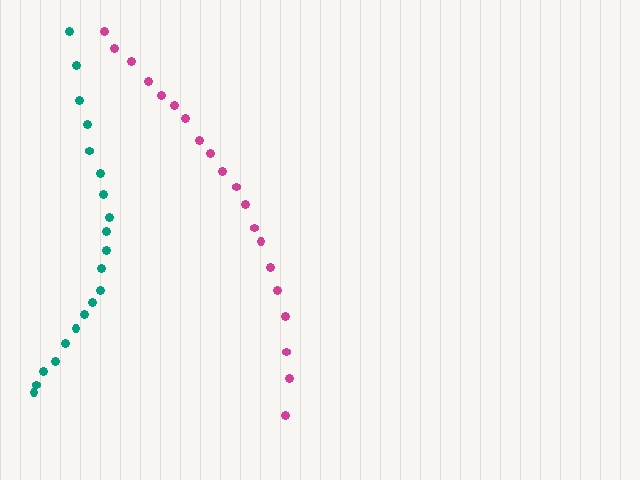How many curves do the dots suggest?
There are 2 distinct paths.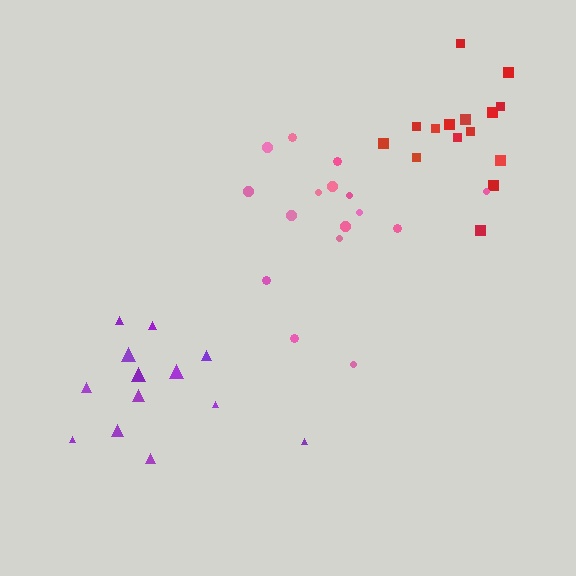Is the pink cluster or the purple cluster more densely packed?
Purple.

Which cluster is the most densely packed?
Red.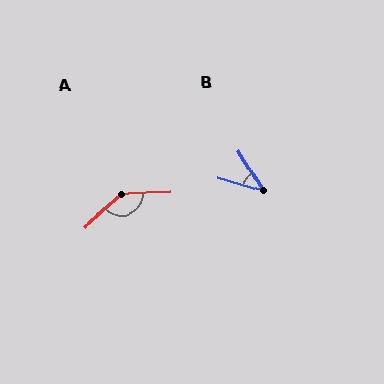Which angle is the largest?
A, at approximately 141 degrees.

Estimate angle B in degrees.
Approximately 42 degrees.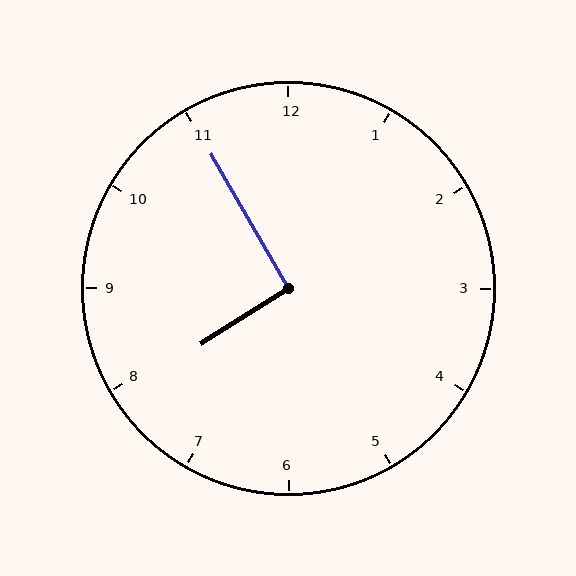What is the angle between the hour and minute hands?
Approximately 92 degrees.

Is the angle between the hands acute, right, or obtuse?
It is right.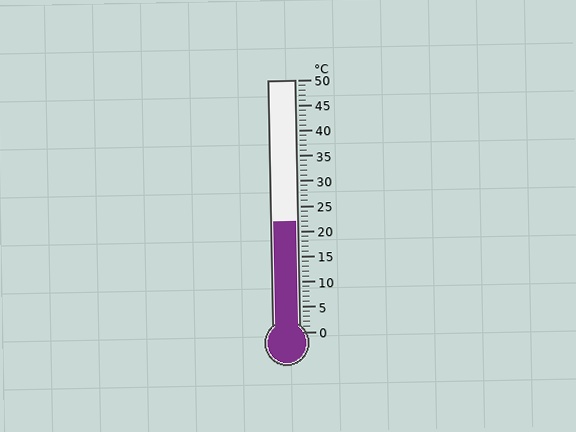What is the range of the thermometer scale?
The thermometer scale ranges from 0°C to 50°C.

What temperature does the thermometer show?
The thermometer shows approximately 22°C.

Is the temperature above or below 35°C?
The temperature is below 35°C.